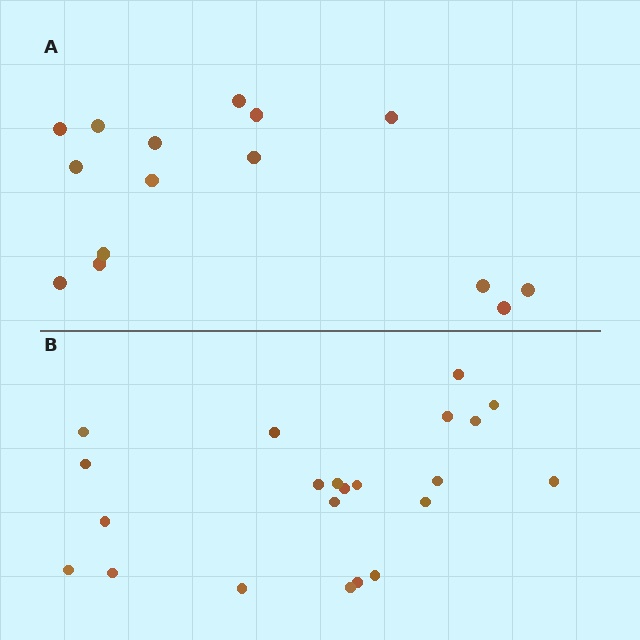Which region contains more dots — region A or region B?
Region B (the bottom region) has more dots.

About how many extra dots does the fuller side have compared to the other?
Region B has roughly 8 or so more dots than region A.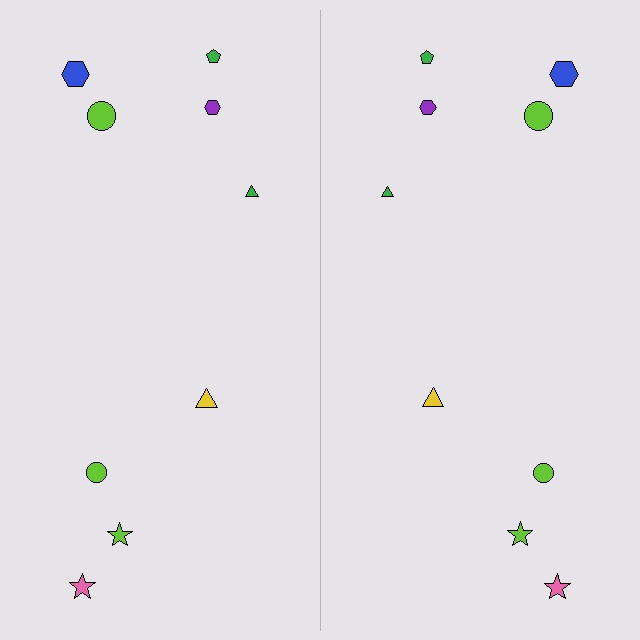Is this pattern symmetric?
Yes, this pattern has bilateral (reflection) symmetry.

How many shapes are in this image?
There are 18 shapes in this image.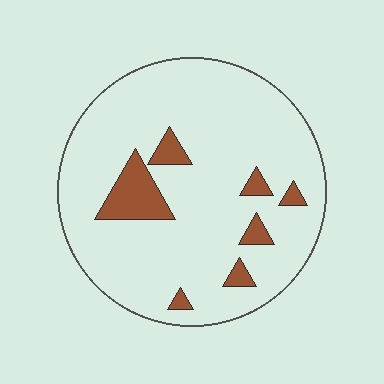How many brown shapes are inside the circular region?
7.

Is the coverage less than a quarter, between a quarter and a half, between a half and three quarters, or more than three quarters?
Less than a quarter.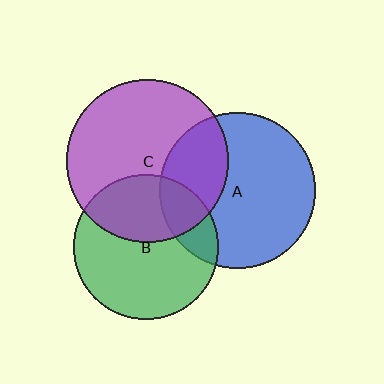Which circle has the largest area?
Circle C (purple).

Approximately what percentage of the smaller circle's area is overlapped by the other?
Approximately 35%.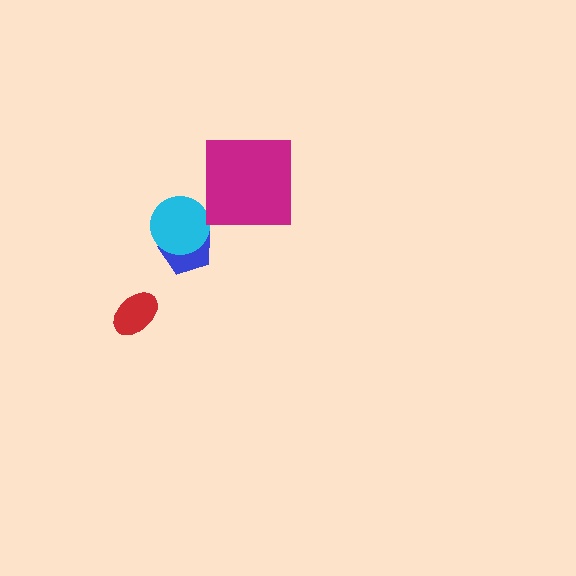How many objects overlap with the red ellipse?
0 objects overlap with the red ellipse.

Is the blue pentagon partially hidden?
Yes, it is partially covered by another shape.